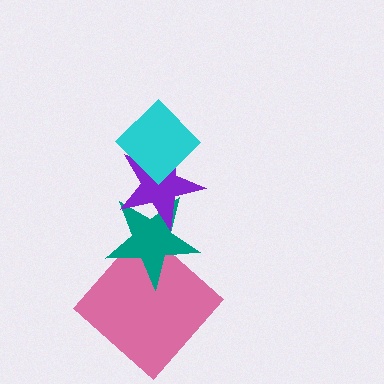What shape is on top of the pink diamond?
The teal star is on top of the pink diamond.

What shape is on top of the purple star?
The cyan diamond is on top of the purple star.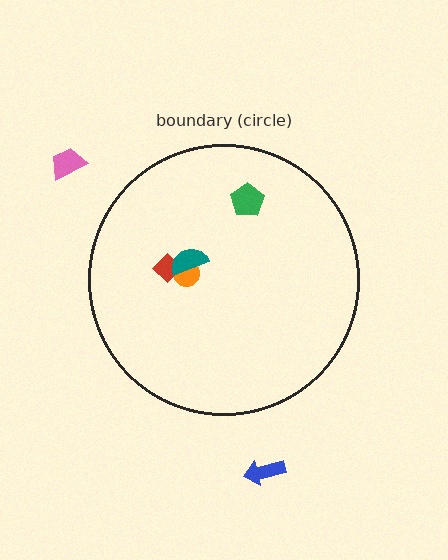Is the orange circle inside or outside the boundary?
Inside.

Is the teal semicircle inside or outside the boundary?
Inside.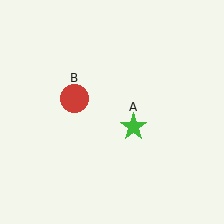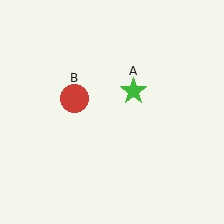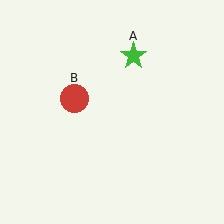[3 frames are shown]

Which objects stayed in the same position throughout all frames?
Red circle (object B) remained stationary.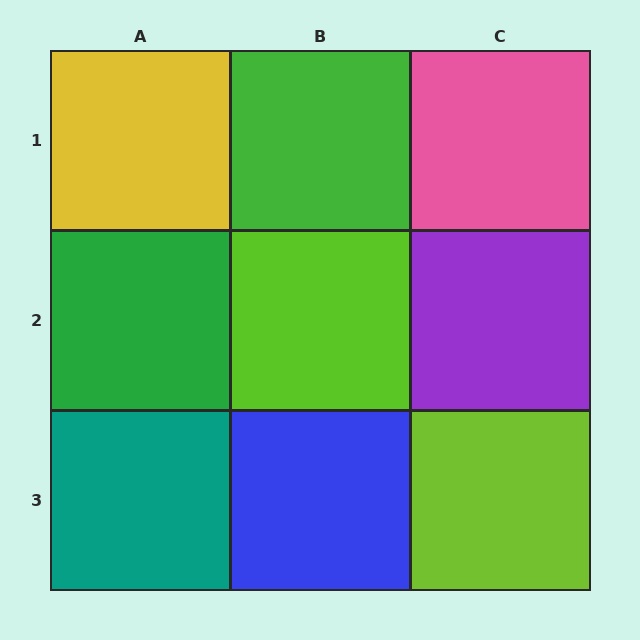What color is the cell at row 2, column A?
Green.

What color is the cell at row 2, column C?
Purple.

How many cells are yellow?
1 cell is yellow.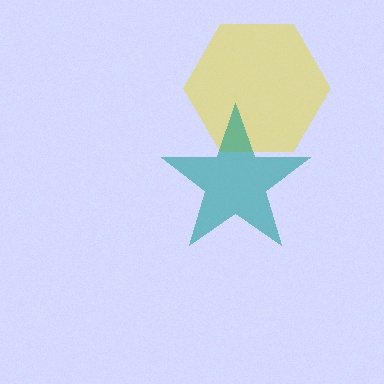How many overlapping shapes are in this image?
There are 2 overlapping shapes in the image.